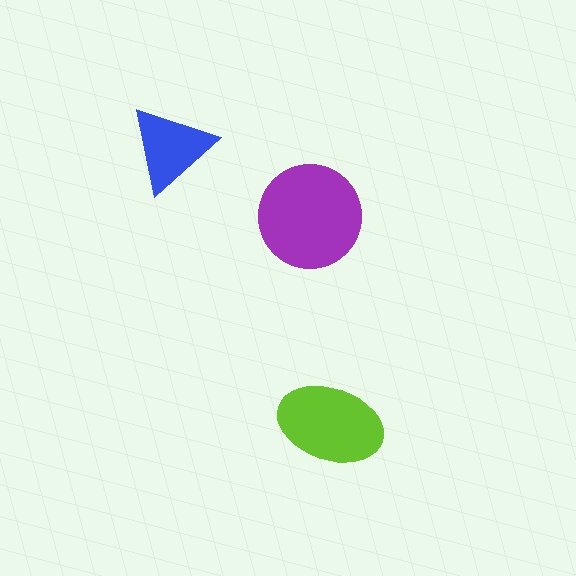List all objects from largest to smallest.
The purple circle, the lime ellipse, the blue triangle.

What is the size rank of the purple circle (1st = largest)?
1st.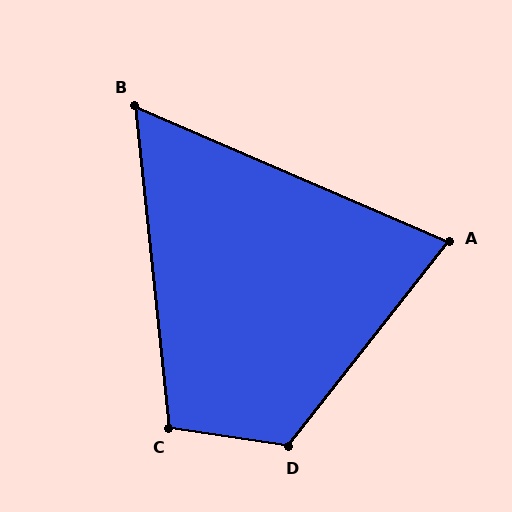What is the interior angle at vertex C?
Approximately 105 degrees (obtuse).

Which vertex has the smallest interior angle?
B, at approximately 61 degrees.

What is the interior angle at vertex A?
Approximately 75 degrees (acute).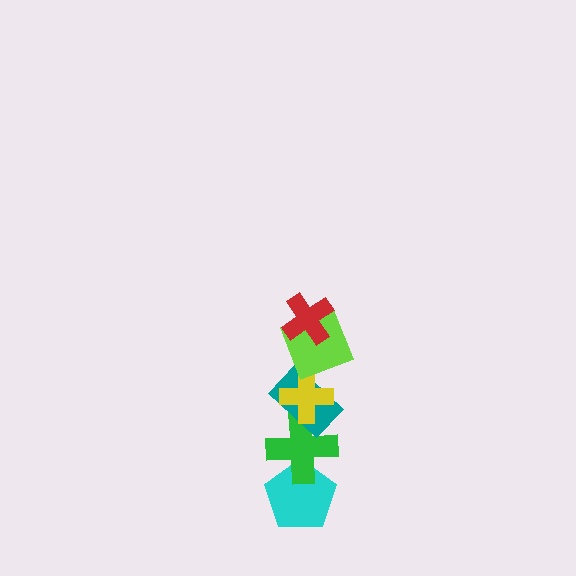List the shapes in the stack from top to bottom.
From top to bottom: the red cross, the lime square, the yellow cross, the teal rectangle, the green cross, the cyan pentagon.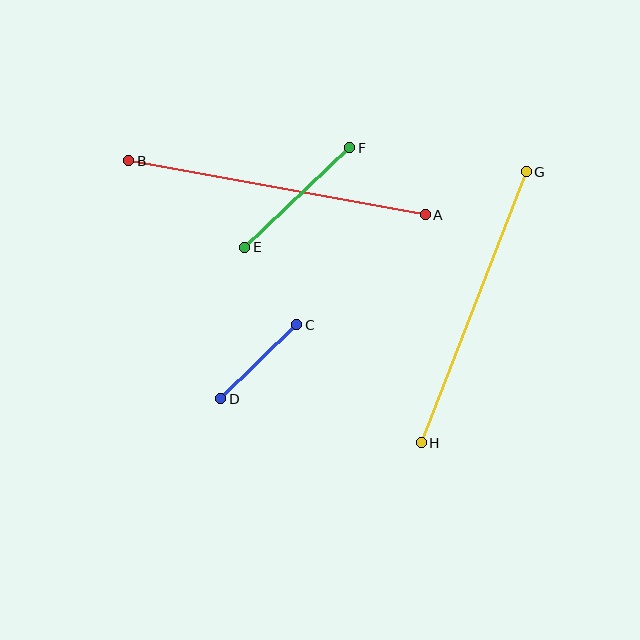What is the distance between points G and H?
The distance is approximately 290 pixels.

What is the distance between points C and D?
The distance is approximately 106 pixels.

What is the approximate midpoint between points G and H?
The midpoint is at approximately (474, 307) pixels.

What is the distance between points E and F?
The distance is approximately 145 pixels.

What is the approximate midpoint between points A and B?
The midpoint is at approximately (277, 188) pixels.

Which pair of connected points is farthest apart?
Points A and B are farthest apart.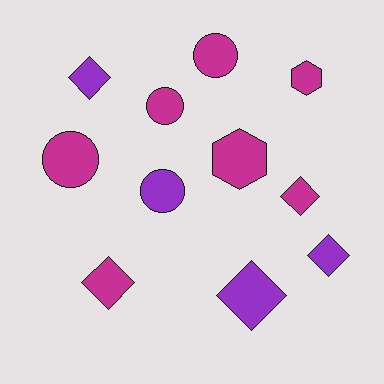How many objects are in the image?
There are 11 objects.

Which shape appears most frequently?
Diamond, with 5 objects.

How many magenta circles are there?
There are 3 magenta circles.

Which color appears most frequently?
Magenta, with 7 objects.